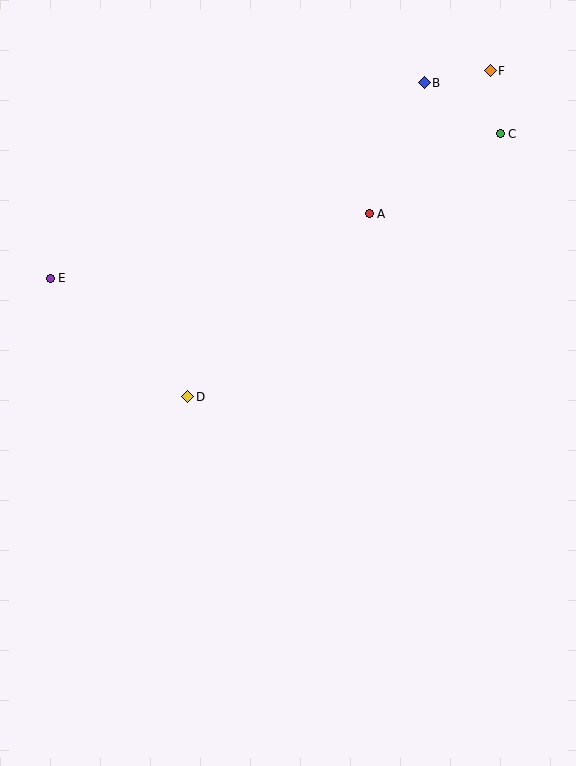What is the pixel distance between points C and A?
The distance between C and A is 154 pixels.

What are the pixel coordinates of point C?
Point C is at (500, 134).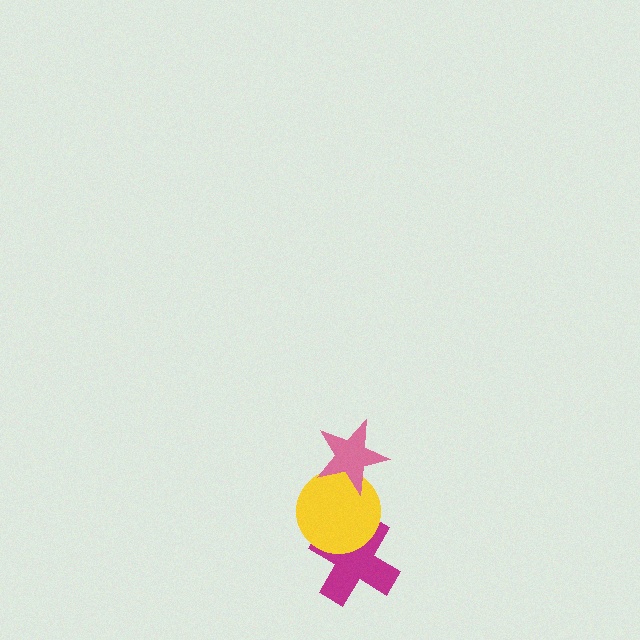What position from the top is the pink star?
The pink star is 1st from the top.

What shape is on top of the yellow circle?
The pink star is on top of the yellow circle.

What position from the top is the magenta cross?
The magenta cross is 3rd from the top.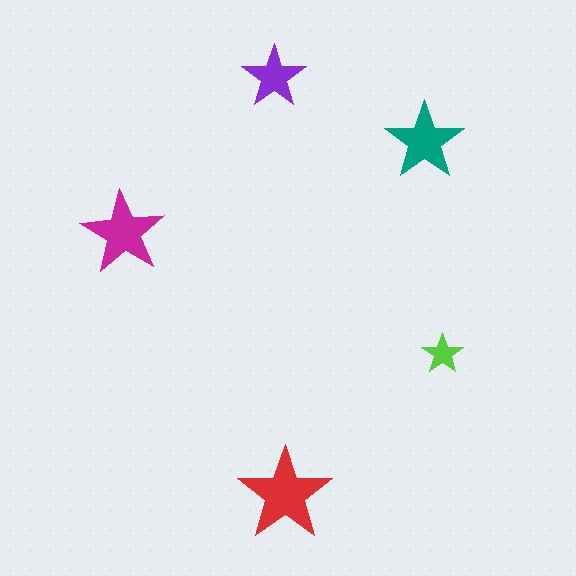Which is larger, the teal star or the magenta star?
The magenta one.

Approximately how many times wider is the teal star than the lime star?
About 2 times wider.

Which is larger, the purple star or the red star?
The red one.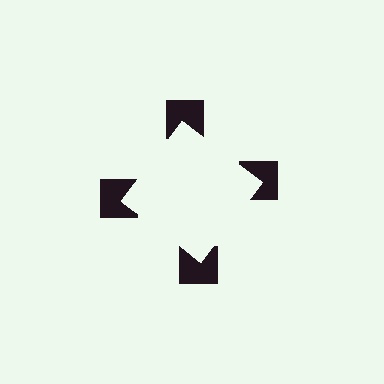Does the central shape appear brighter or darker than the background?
It typically appears slightly brighter than the background, even though no actual brightness change is drawn.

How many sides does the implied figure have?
4 sides.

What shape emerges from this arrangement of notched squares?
An illusory square — its edges are inferred from the aligned wedge cuts in the notched squares, not physically drawn.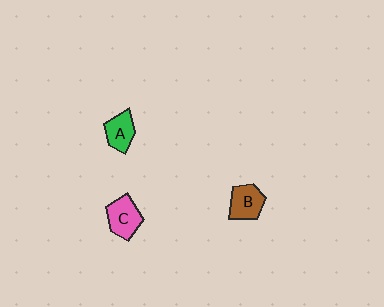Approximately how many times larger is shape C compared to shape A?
Approximately 1.2 times.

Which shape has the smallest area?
Shape A (green).